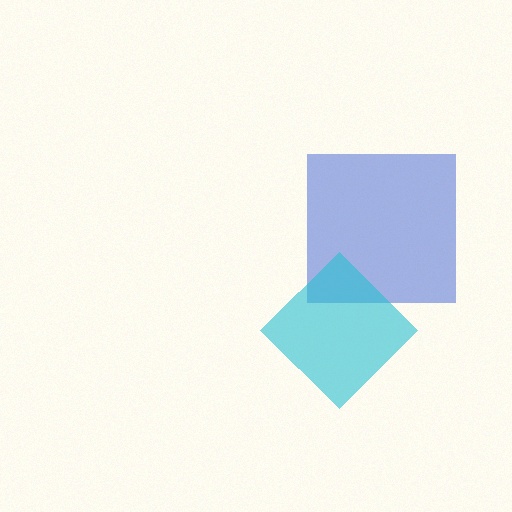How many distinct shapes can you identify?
There are 2 distinct shapes: a blue square, a cyan diamond.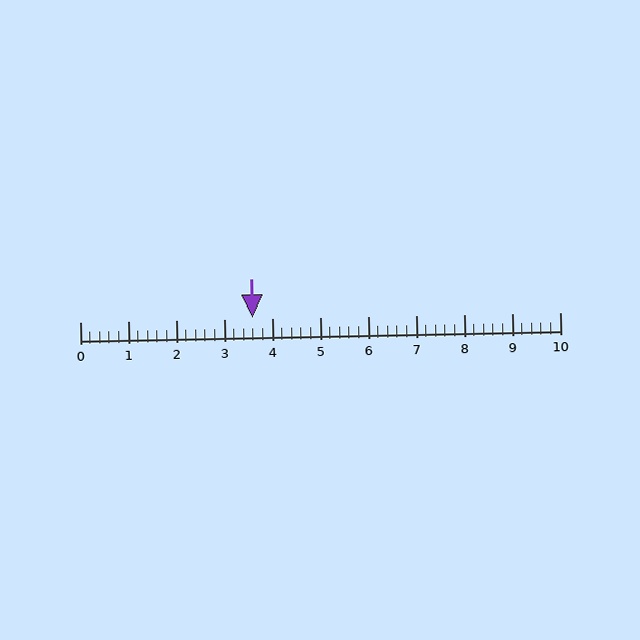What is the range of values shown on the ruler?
The ruler shows values from 0 to 10.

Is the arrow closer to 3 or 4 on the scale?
The arrow is closer to 4.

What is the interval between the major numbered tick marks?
The major tick marks are spaced 1 units apart.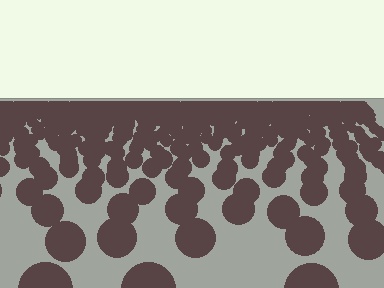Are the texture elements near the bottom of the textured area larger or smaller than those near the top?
Larger. Near the bottom, elements are closer to the viewer and appear at a bigger on-screen size.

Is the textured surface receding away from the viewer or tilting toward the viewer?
The surface is receding away from the viewer. Texture elements get smaller and denser toward the top.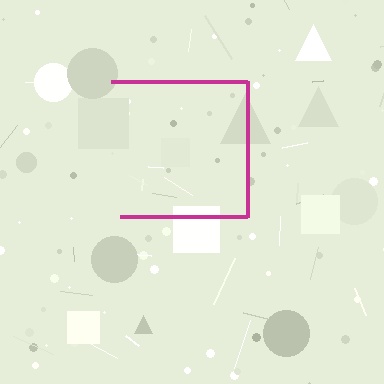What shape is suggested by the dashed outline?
The dashed outline suggests a square.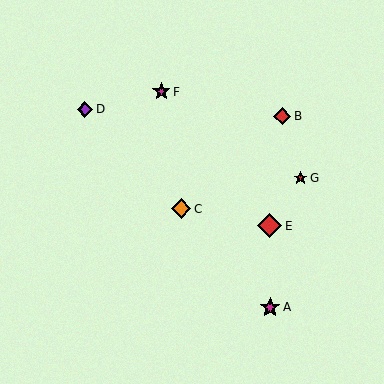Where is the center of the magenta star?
The center of the magenta star is at (270, 307).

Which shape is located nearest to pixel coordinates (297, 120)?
The red diamond (labeled B) at (282, 116) is nearest to that location.